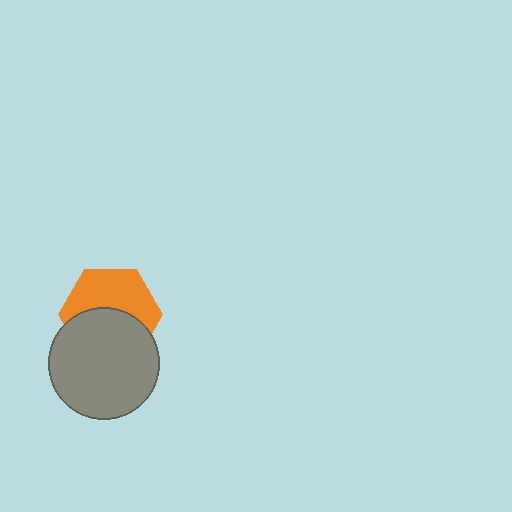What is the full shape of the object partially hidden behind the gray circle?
The partially hidden object is an orange hexagon.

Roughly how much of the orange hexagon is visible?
About half of it is visible (roughly 50%).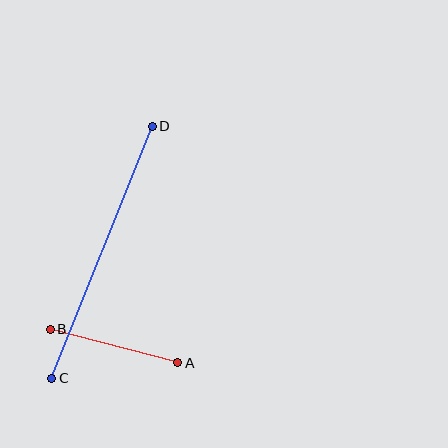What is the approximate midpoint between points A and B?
The midpoint is at approximately (114, 346) pixels.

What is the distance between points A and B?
The distance is approximately 132 pixels.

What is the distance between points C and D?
The distance is approximately 272 pixels.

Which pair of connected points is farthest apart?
Points C and D are farthest apart.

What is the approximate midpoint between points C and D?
The midpoint is at approximately (102, 252) pixels.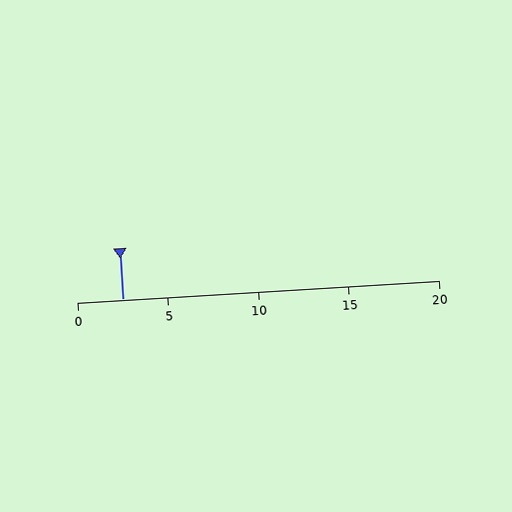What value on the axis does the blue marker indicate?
The marker indicates approximately 2.5.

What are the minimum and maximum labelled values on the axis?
The axis runs from 0 to 20.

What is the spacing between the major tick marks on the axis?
The major ticks are spaced 5 apart.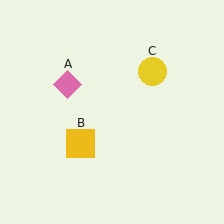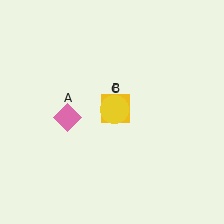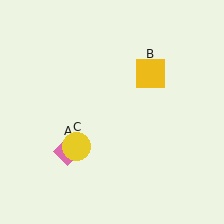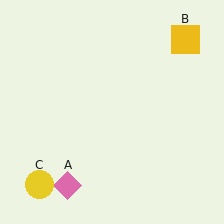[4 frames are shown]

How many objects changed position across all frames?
3 objects changed position: pink diamond (object A), yellow square (object B), yellow circle (object C).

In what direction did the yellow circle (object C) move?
The yellow circle (object C) moved down and to the left.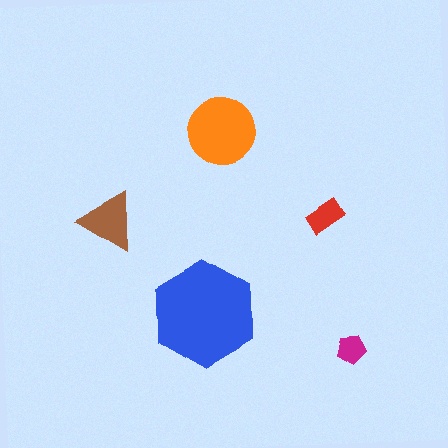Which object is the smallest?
The magenta pentagon.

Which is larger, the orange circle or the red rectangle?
The orange circle.